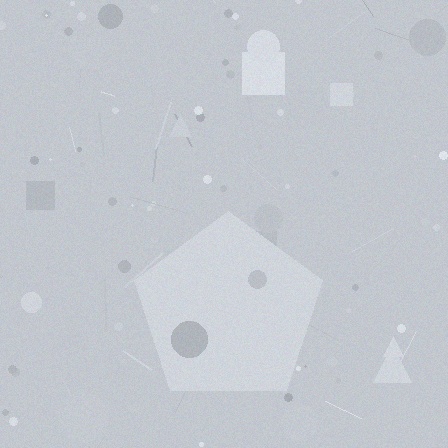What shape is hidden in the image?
A pentagon is hidden in the image.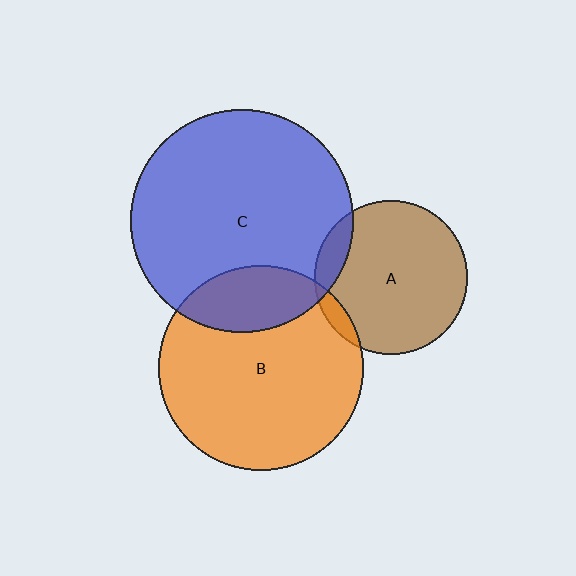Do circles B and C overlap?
Yes.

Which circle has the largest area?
Circle C (blue).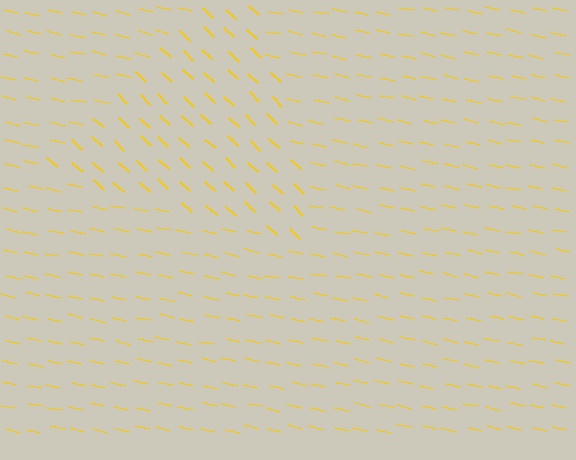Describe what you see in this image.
The image is filled with small yellow line segments. A triangle region in the image has lines oriented differently from the surrounding lines, creating a visible texture boundary.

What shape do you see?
I see a triangle.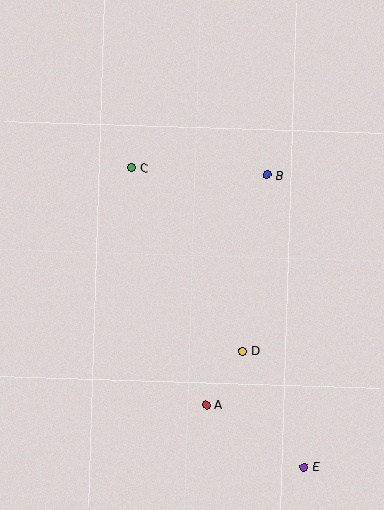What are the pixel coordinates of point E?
Point E is at (304, 467).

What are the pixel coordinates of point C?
Point C is at (131, 168).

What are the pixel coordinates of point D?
Point D is at (243, 351).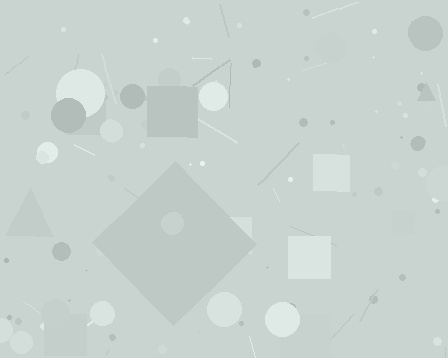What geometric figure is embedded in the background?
A diamond is embedded in the background.